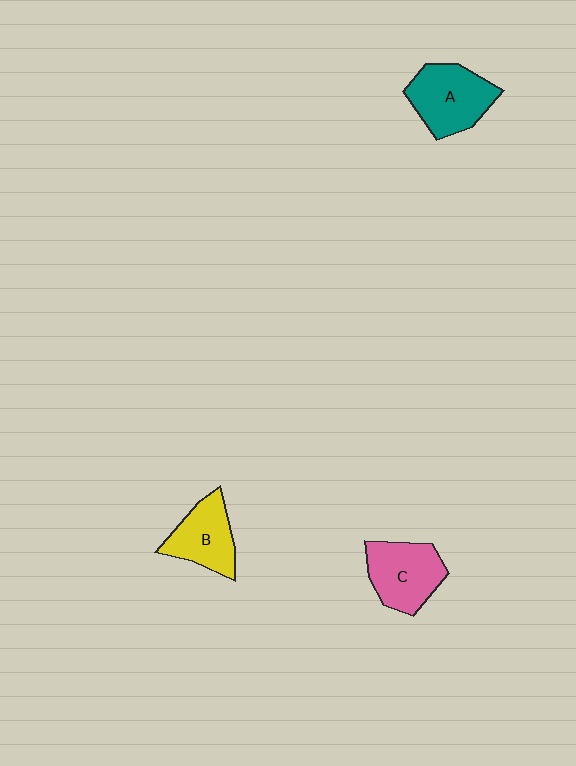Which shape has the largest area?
Shape A (teal).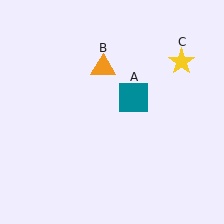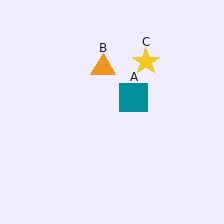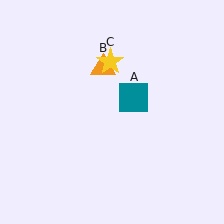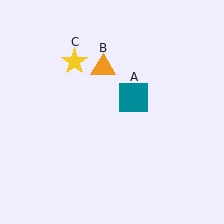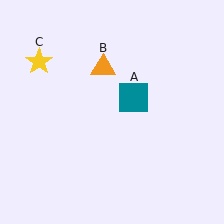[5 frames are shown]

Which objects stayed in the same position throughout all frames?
Teal square (object A) and orange triangle (object B) remained stationary.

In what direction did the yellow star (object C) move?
The yellow star (object C) moved left.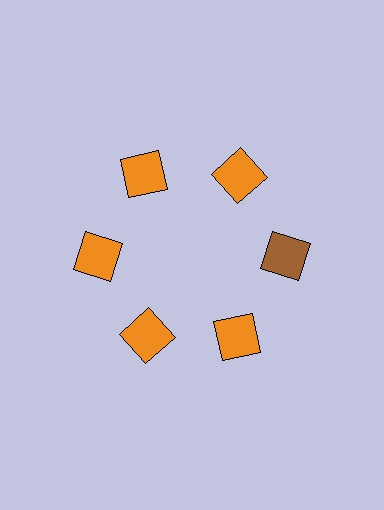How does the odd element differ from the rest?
It has a different color: brown instead of orange.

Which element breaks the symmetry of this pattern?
The brown square at roughly the 3 o'clock position breaks the symmetry. All other shapes are orange squares.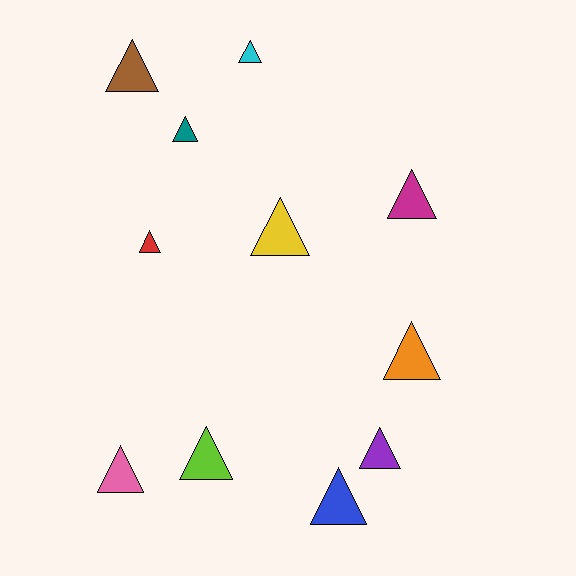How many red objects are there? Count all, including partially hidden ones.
There is 1 red object.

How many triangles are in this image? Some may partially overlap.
There are 11 triangles.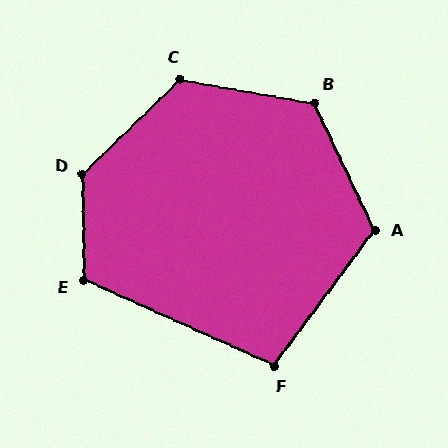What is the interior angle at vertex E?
Approximately 116 degrees (obtuse).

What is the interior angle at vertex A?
Approximately 118 degrees (obtuse).